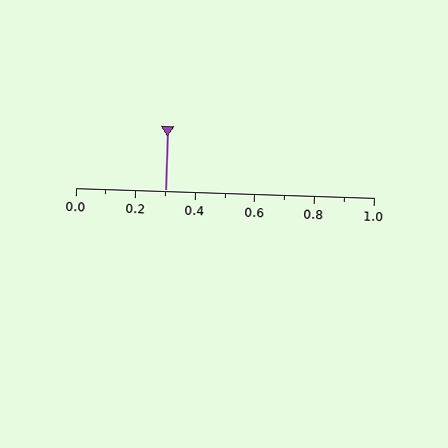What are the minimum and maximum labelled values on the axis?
The axis runs from 0.0 to 1.0.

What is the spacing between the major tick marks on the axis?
The major ticks are spaced 0.2 apart.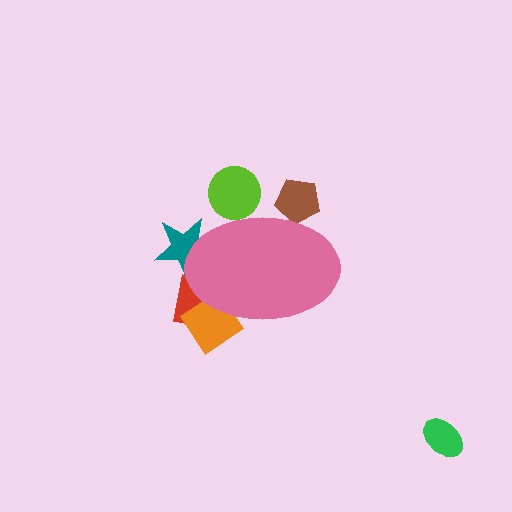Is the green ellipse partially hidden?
No, the green ellipse is fully visible.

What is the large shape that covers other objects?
A pink ellipse.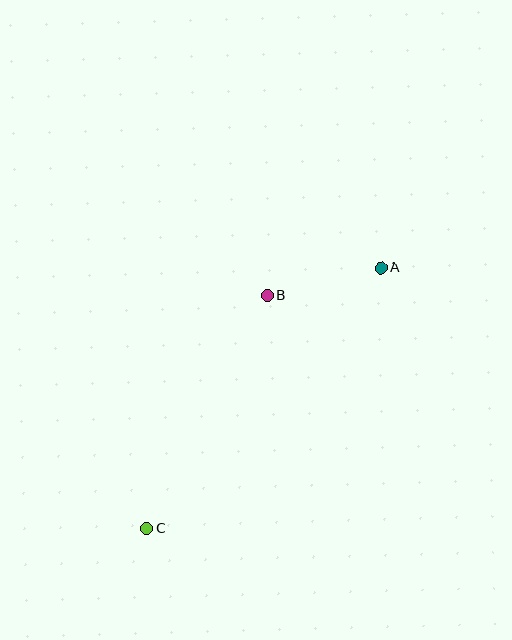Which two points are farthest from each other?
Points A and C are farthest from each other.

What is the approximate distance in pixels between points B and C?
The distance between B and C is approximately 263 pixels.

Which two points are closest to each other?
Points A and B are closest to each other.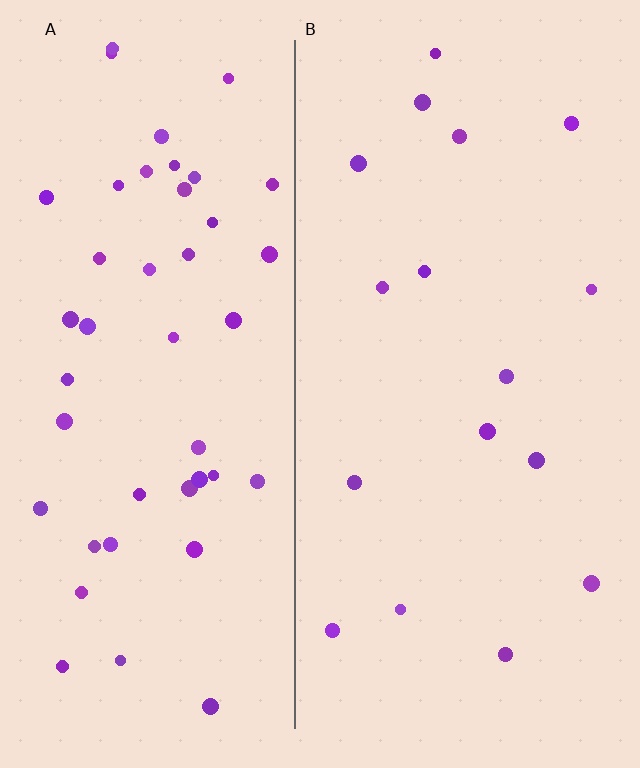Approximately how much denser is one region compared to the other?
Approximately 2.7× — region A over region B.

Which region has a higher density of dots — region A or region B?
A (the left).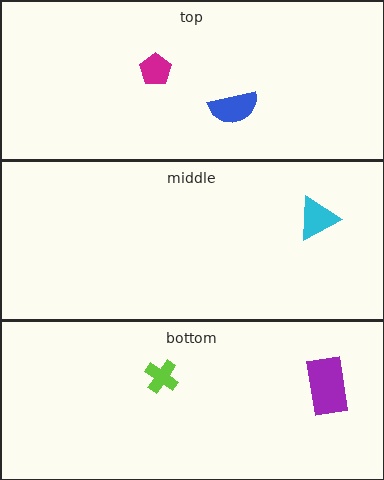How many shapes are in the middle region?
1.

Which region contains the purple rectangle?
The bottom region.